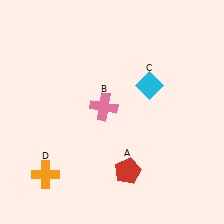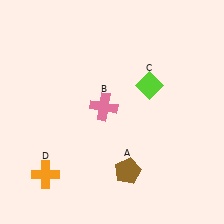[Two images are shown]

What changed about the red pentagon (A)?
In Image 1, A is red. In Image 2, it changed to brown.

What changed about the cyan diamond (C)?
In Image 1, C is cyan. In Image 2, it changed to lime.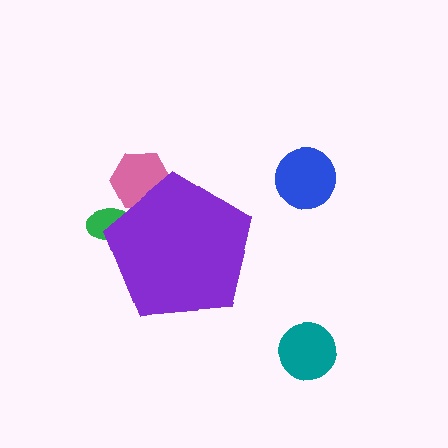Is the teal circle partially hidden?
No, the teal circle is fully visible.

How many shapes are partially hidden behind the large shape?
2 shapes are partially hidden.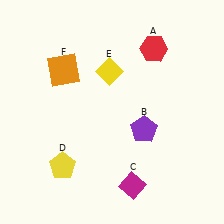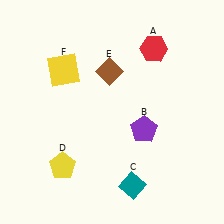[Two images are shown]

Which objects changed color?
C changed from magenta to teal. E changed from yellow to brown. F changed from orange to yellow.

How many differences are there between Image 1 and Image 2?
There are 3 differences between the two images.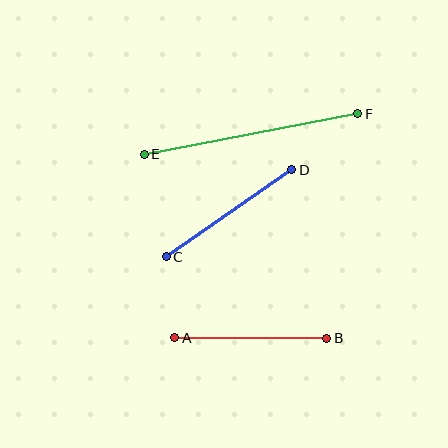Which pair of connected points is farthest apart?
Points E and F are farthest apart.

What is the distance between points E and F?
The distance is approximately 217 pixels.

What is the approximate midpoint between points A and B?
The midpoint is at approximately (251, 338) pixels.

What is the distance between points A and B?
The distance is approximately 152 pixels.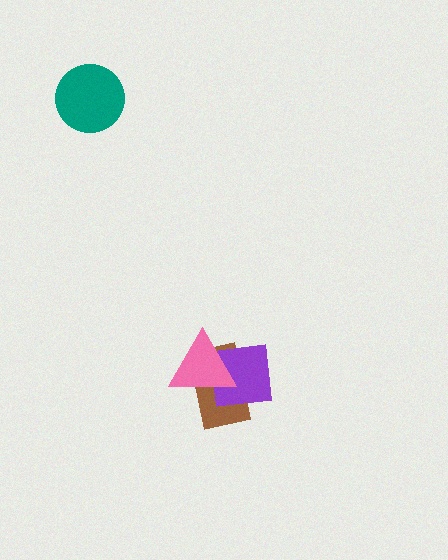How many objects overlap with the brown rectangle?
2 objects overlap with the brown rectangle.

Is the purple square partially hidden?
Yes, it is partially covered by another shape.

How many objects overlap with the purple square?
2 objects overlap with the purple square.